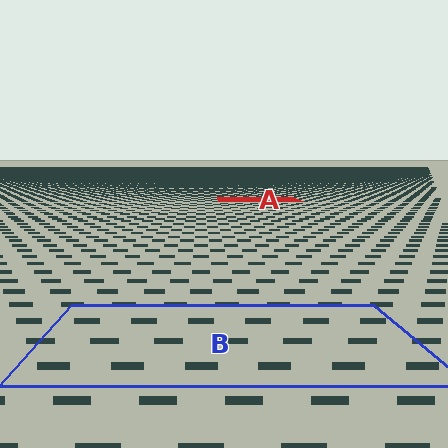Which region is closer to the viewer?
Region B is closer. The texture elements there are larger and more spread out.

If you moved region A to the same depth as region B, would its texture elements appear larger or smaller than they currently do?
They would appear larger. At a closer depth, the same texture elements are projected at a bigger on-screen size.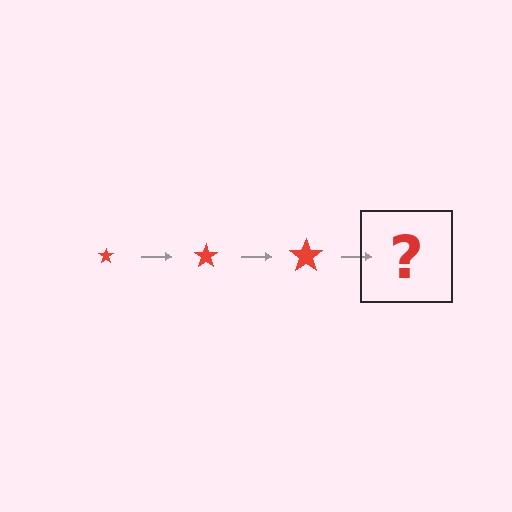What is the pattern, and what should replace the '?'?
The pattern is that the star gets progressively larger each step. The '?' should be a red star, larger than the previous one.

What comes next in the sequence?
The next element should be a red star, larger than the previous one.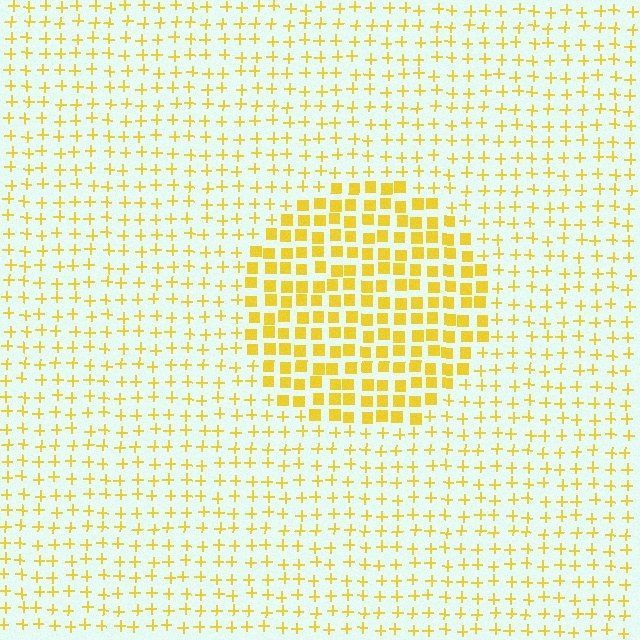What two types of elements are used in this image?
The image uses squares inside the circle region and plus signs outside it.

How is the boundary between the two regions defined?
The boundary is defined by a change in element shape: squares inside vs. plus signs outside. All elements share the same color and spacing.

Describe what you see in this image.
The image is filled with small yellow elements arranged in a uniform grid. A circle-shaped region contains squares, while the surrounding area contains plus signs. The boundary is defined purely by the change in element shape.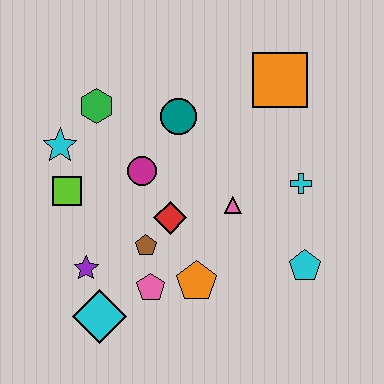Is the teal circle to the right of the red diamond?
Yes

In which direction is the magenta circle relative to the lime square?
The magenta circle is to the right of the lime square.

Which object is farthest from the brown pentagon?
The orange square is farthest from the brown pentagon.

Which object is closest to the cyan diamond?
The purple star is closest to the cyan diamond.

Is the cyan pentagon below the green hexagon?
Yes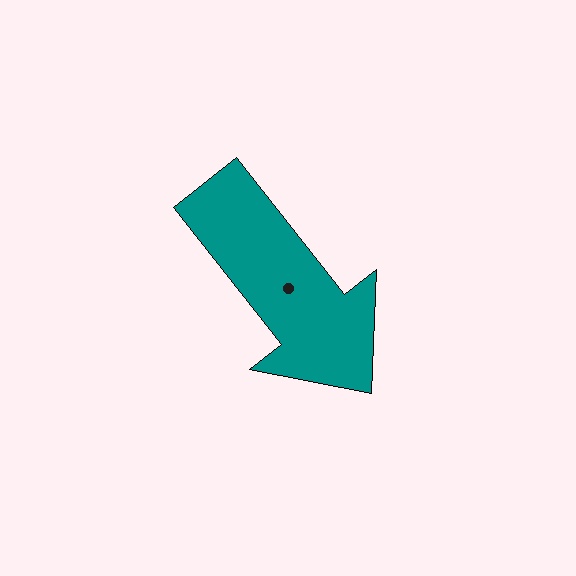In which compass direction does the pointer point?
Southeast.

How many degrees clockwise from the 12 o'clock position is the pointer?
Approximately 142 degrees.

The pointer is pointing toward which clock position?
Roughly 5 o'clock.